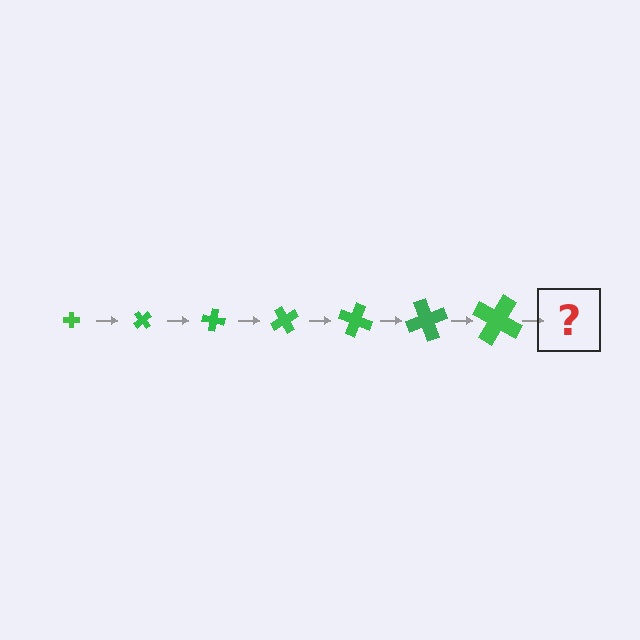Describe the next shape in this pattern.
It should be a cross, larger than the previous one and rotated 350 degrees from the start.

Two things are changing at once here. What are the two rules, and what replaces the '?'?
The two rules are that the cross grows larger each step and it rotates 50 degrees each step. The '?' should be a cross, larger than the previous one and rotated 350 degrees from the start.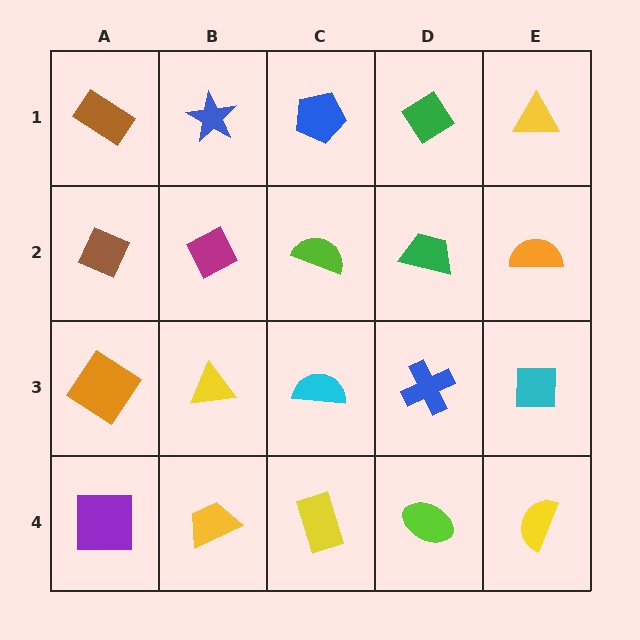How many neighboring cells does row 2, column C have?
4.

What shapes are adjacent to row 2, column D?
A green diamond (row 1, column D), a blue cross (row 3, column D), a lime semicircle (row 2, column C), an orange semicircle (row 2, column E).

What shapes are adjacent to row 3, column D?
A green trapezoid (row 2, column D), a lime ellipse (row 4, column D), a cyan semicircle (row 3, column C), a cyan square (row 3, column E).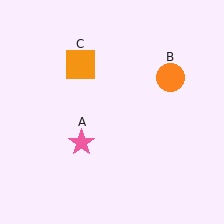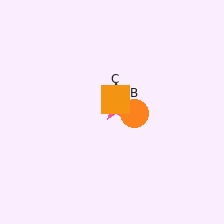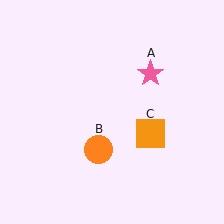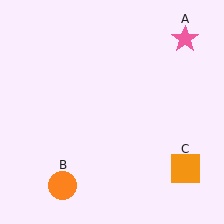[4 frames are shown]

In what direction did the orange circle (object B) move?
The orange circle (object B) moved down and to the left.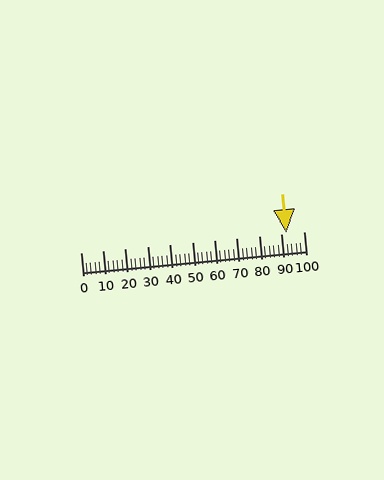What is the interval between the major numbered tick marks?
The major tick marks are spaced 10 units apart.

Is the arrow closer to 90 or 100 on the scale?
The arrow is closer to 90.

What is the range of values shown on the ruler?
The ruler shows values from 0 to 100.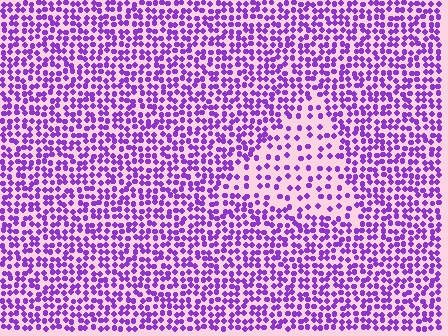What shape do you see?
I see a triangle.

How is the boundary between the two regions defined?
The boundary is defined by a change in element density (approximately 2.2x ratio). All elements are the same color, size, and shape.